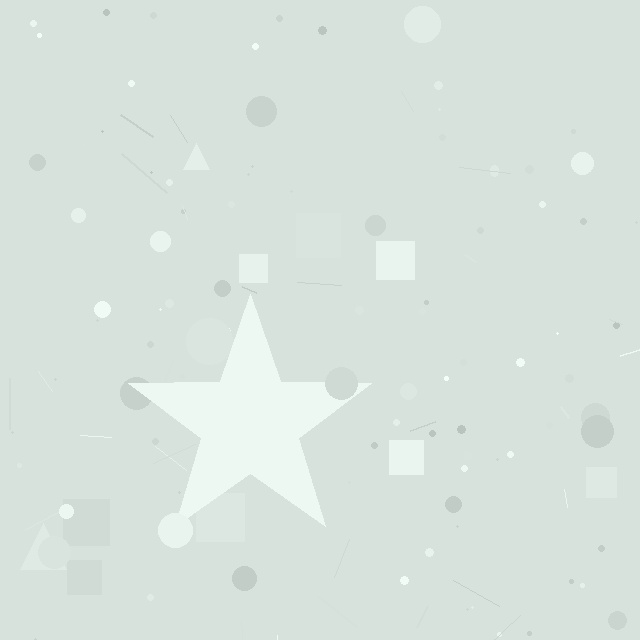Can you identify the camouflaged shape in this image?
The camouflaged shape is a star.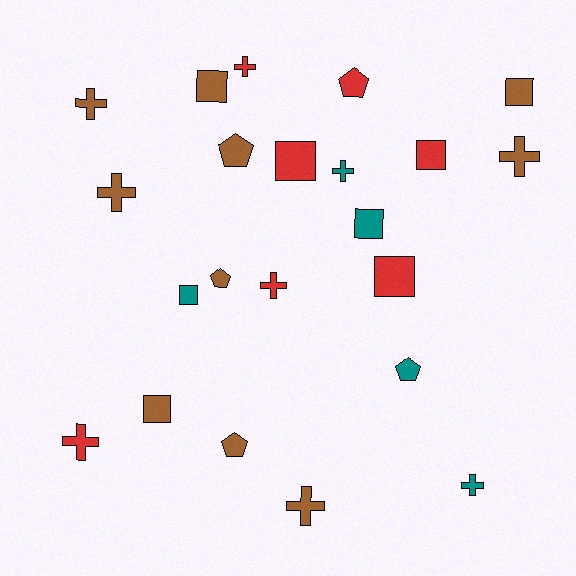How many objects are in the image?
There are 22 objects.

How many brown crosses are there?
There are 4 brown crosses.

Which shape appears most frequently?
Cross, with 9 objects.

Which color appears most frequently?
Brown, with 10 objects.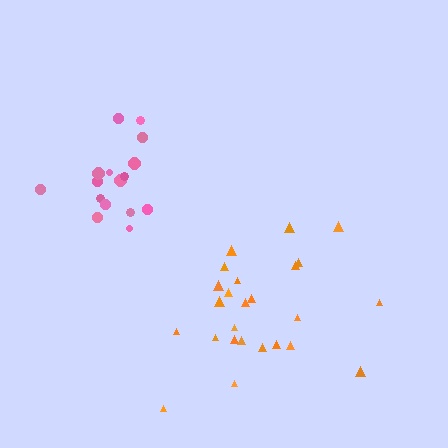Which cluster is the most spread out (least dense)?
Orange.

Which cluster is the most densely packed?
Pink.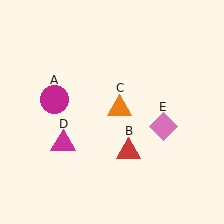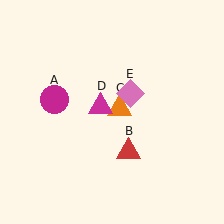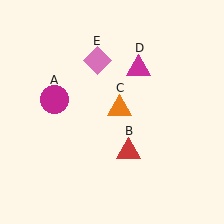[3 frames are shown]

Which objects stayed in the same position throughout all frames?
Magenta circle (object A) and red triangle (object B) and orange triangle (object C) remained stationary.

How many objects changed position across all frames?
2 objects changed position: magenta triangle (object D), pink diamond (object E).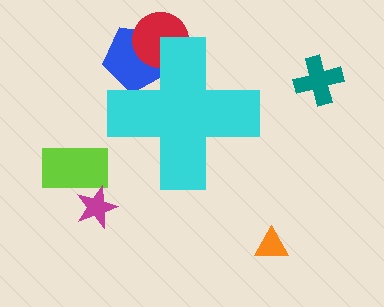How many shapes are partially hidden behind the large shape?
2 shapes are partially hidden.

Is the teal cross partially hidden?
No, the teal cross is fully visible.